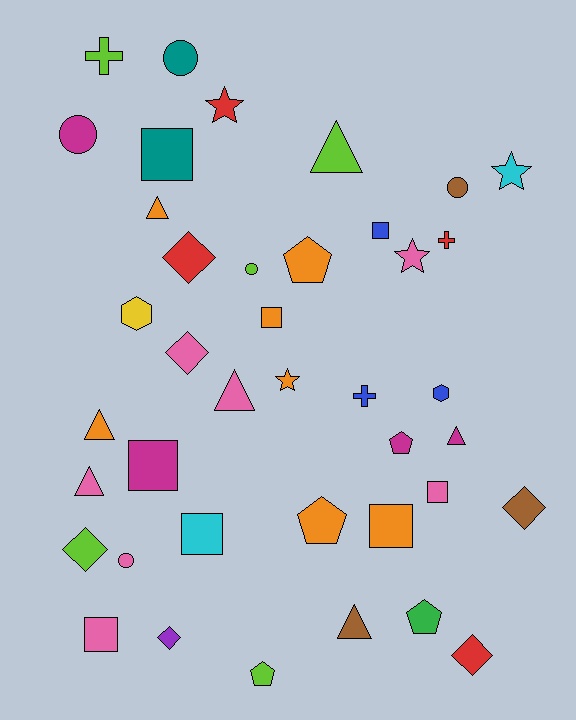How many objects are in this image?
There are 40 objects.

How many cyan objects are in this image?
There are 2 cyan objects.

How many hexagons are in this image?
There are 2 hexagons.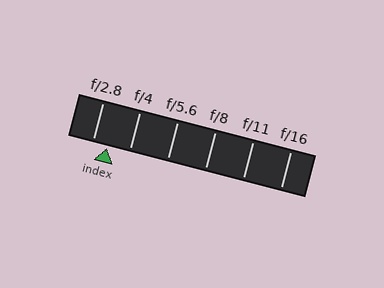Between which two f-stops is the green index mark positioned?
The index mark is between f/2.8 and f/4.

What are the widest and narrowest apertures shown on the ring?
The widest aperture shown is f/2.8 and the narrowest is f/16.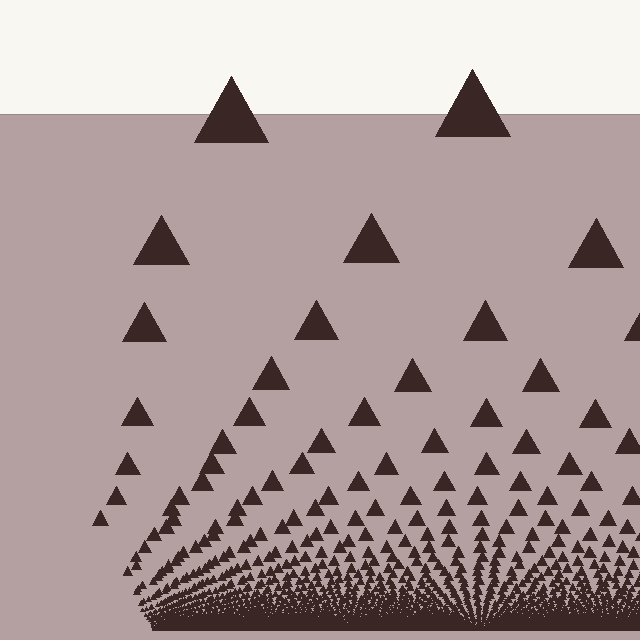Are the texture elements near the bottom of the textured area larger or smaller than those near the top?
Smaller. The gradient is inverted — elements near the bottom are smaller and denser.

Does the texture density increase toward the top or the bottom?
Density increases toward the bottom.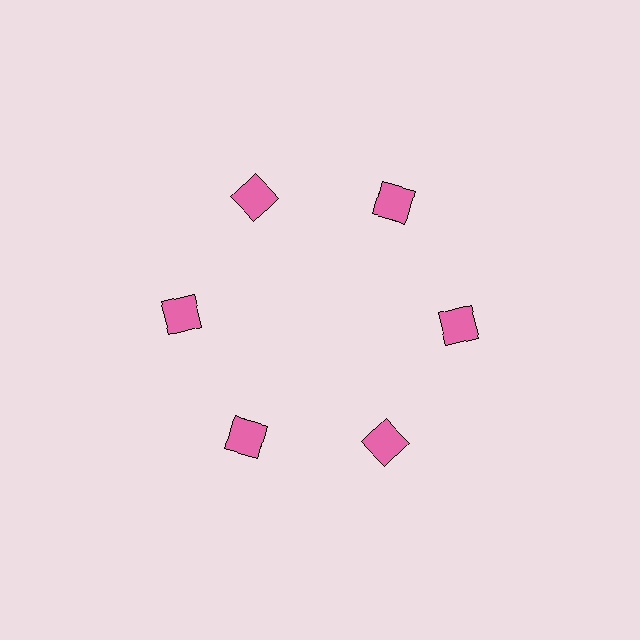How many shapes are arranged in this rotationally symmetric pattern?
There are 6 shapes, arranged in 6 groups of 1.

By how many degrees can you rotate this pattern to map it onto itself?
The pattern maps onto itself every 60 degrees of rotation.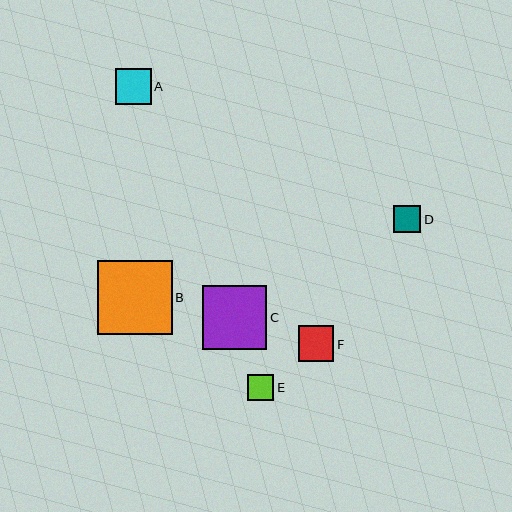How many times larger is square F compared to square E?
Square F is approximately 1.3 times the size of square E.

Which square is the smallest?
Square E is the smallest with a size of approximately 26 pixels.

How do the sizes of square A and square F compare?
Square A and square F are approximately the same size.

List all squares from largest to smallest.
From largest to smallest: B, C, A, F, D, E.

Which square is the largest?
Square B is the largest with a size of approximately 75 pixels.